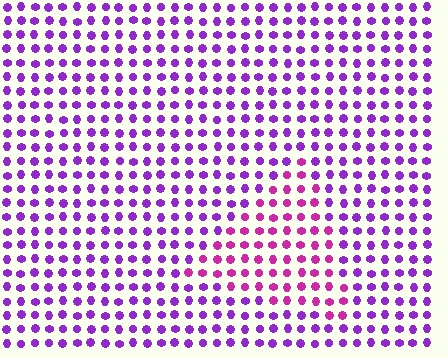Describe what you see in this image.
The image is filled with small purple elements in a uniform arrangement. A triangle-shaped region is visible where the elements are tinted to a slightly different hue, forming a subtle color boundary.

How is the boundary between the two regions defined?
The boundary is defined purely by a slight shift in hue (about 35 degrees). Spacing, size, and orientation are identical on both sides.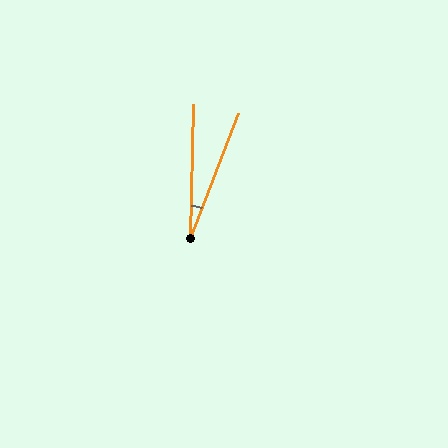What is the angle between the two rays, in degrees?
Approximately 20 degrees.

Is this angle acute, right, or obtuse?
It is acute.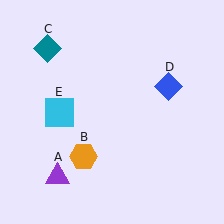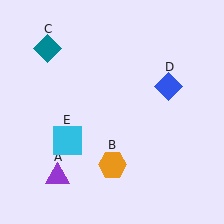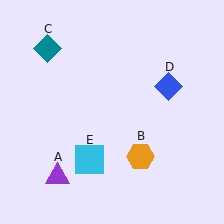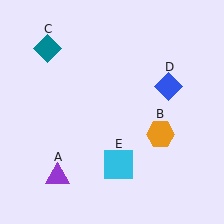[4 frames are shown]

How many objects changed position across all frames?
2 objects changed position: orange hexagon (object B), cyan square (object E).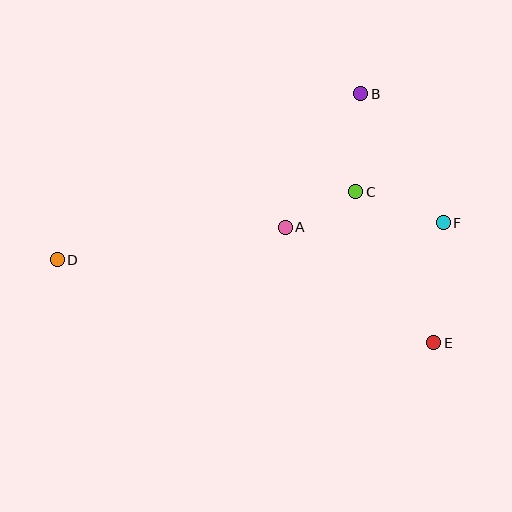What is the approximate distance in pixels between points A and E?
The distance between A and E is approximately 189 pixels.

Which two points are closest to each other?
Points A and C are closest to each other.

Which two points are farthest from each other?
Points D and F are farthest from each other.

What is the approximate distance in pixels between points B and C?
The distance between B and C is approximately 98 pixels.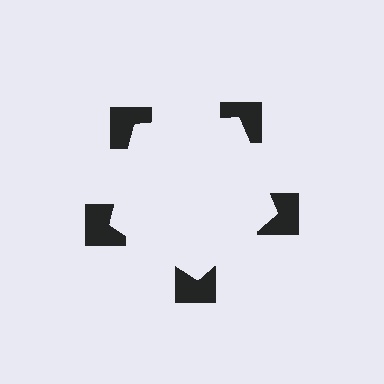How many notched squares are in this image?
There are 5 — one at each vertex of the illusory pentagon.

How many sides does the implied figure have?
5 sides.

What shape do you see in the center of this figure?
An illusory pentagon — its edges are inferred from the aligned wedge cuts in the notched squares, not physically drawn.